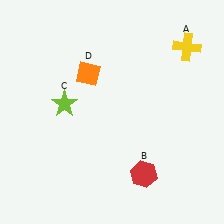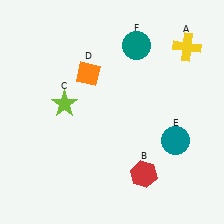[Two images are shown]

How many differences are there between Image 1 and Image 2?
There are 2 differences between the two images.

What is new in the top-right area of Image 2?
A teal circle (F) was added in the top-right area of Image 2.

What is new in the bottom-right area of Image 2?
A teal circle (E) was added in the bottom-right area of Image 2.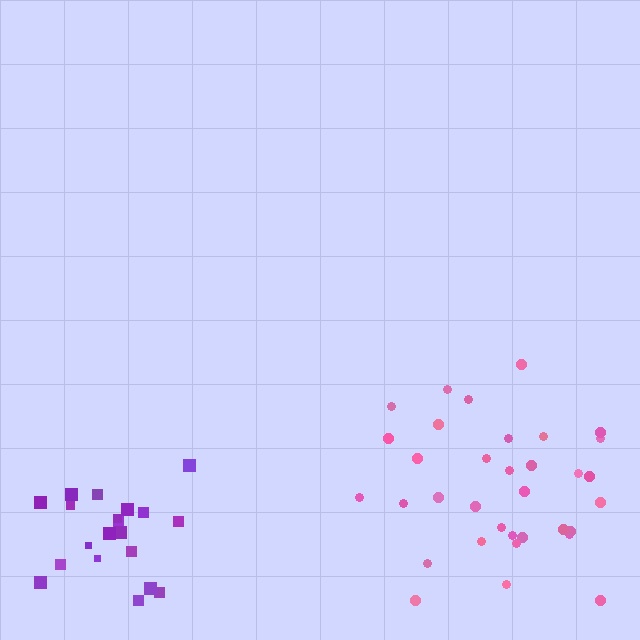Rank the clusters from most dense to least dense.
purple, pink.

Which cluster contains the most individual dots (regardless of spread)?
Pink (34).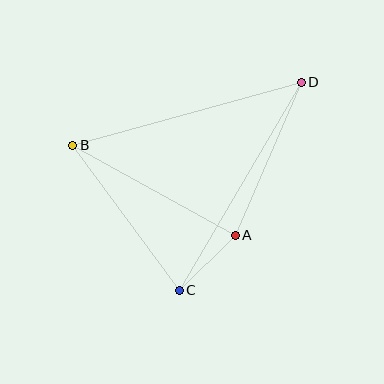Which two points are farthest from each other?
Points C and D are farthest from each other.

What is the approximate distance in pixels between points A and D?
The distance between A and D is approximately 167 pixels.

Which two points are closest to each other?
Points A and C are closest to each other.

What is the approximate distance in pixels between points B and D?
The distance between B and D is approximately 237 pixels.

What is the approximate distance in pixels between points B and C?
The distance between B and C is approximately 180 pixels.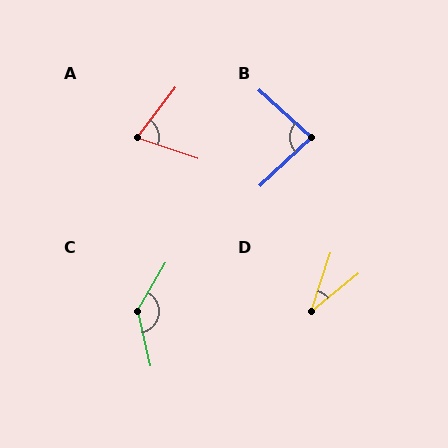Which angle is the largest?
C, at approximately 137 degrees.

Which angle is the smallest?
D, at approximately 33 degrees.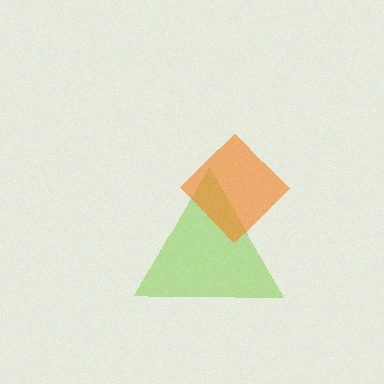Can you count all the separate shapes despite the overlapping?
Yes, there are 2 separate shapes.